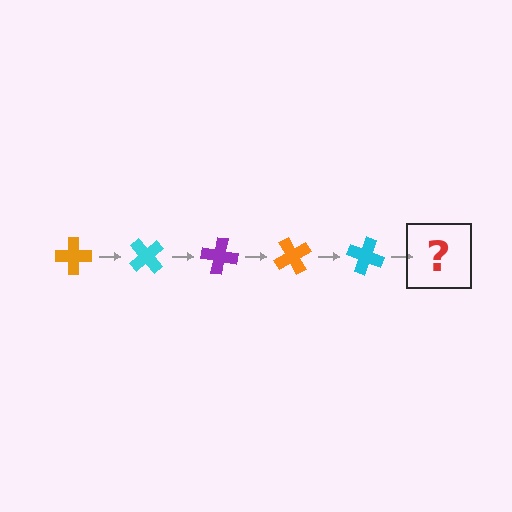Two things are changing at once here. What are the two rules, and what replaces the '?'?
The two rules are that it rotates 50 degrees each step and the color cycles through orange, cyan, and purple. The '?' should be a purple cross, rotated 250 degrees from the start.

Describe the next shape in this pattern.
It should be a purple cross, rotated 250 degrees from the start.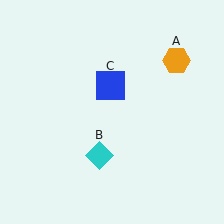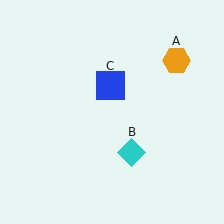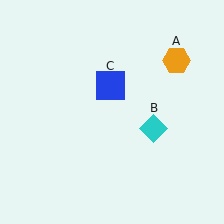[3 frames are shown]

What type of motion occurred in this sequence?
The cyan diamond (object B) rotated counterclockwise around the center of the scene.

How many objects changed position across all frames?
1 object changed position: cyan diamond (object B).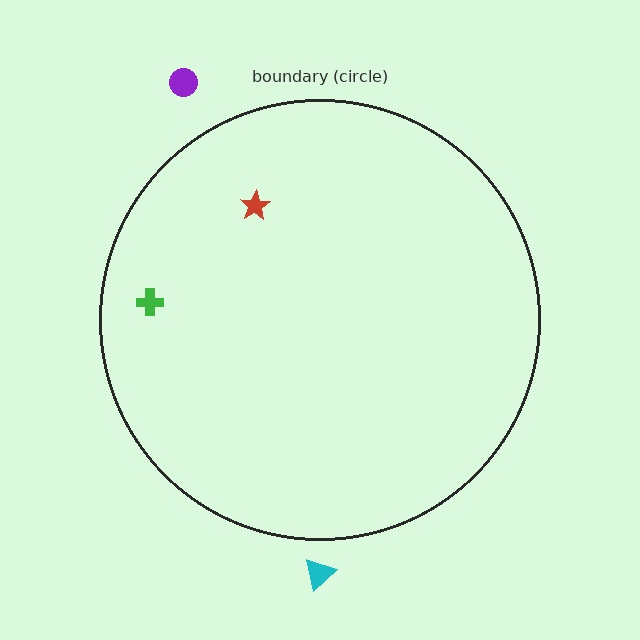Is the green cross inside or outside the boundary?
Inside.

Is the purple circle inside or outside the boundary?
Outside.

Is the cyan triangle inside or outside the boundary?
Outside.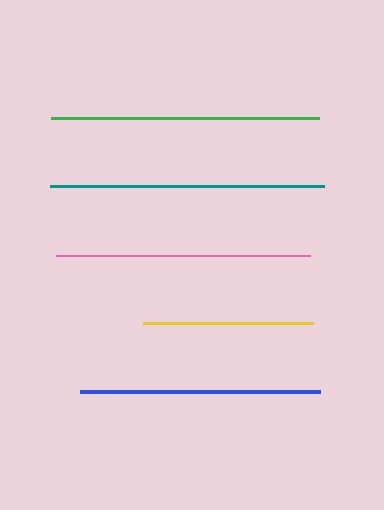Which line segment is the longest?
The teal line is the longest at approximately 274 pixels.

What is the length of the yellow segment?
The yellow segment is approximately 170 pixels long.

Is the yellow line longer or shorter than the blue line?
The blue line is longer than the yellow line.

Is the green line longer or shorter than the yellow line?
The green line is longer than the yellow line.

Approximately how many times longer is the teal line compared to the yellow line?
The teal line is approximately 1.6 times the length of the yellow line.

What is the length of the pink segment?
The pink segment is approximately 255 pixels long.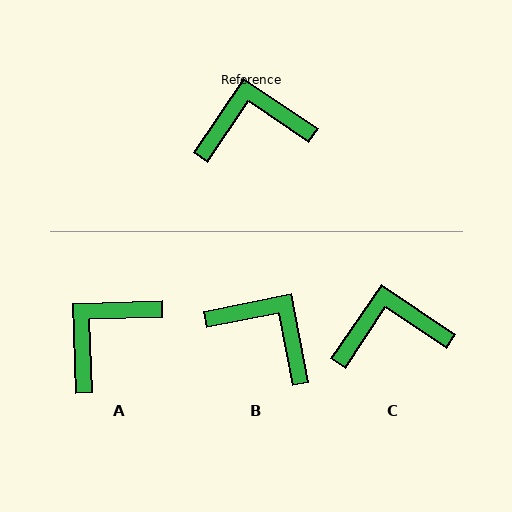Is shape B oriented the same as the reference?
No, it is off by about 45 degrees.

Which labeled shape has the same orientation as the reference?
C.